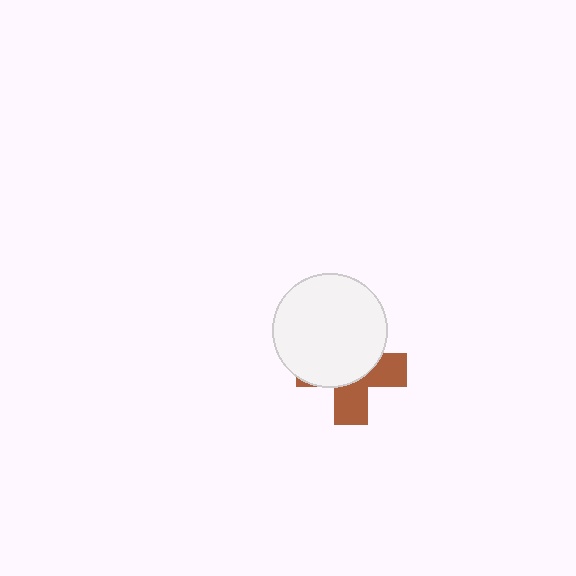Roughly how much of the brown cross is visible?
A small part of it is visible (roughly 42%).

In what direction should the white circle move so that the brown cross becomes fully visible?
The white circle should move up. That is the shortest direction to clear the overlap and leave the brown cross fully visible.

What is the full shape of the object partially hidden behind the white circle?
The partially hidden object is a brown cross.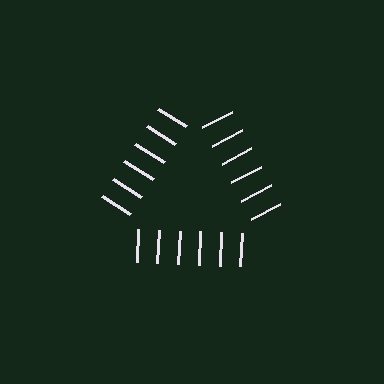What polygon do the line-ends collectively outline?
An illusory triangle — the line segments terminate on its edges but no continuous stroke is drawn.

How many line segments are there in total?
18 — 6 along each of the 3 edges.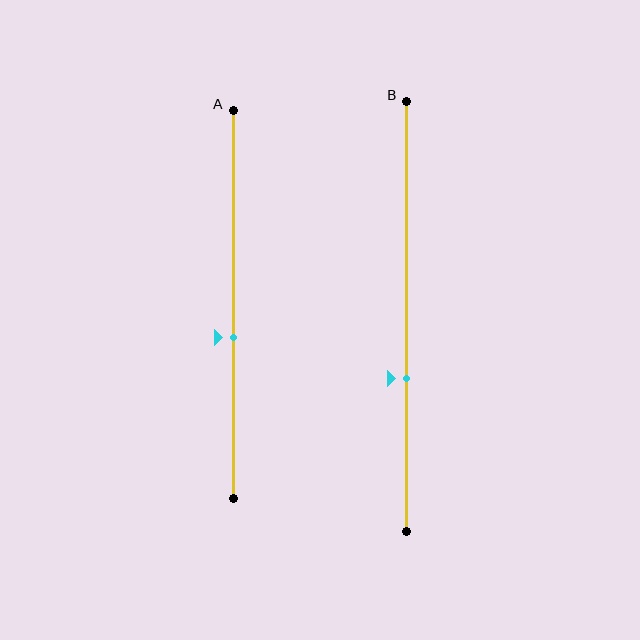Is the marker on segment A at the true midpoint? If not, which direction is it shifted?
No, the marker on segment A is shifted downward by about 8% of the segment length.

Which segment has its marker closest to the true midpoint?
Segment A has its marker closest to the true midpoint.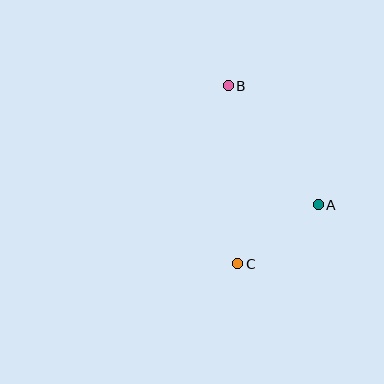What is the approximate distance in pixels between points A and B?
The distance between A and B is approximately 149 pixels.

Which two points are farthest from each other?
Points B and C are farthest from each other.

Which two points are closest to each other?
Points A and C are closest to each other.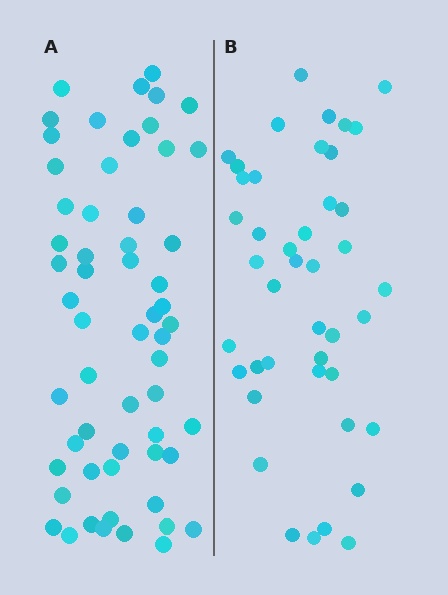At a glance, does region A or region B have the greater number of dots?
Region A (the left region) has more dots.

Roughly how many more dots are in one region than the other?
Region A has approximately 15 more dots than region B.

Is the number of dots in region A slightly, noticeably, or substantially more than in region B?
Region A has noticeably more, but not dramatically so. The ratio is roughly 1.3 to 1.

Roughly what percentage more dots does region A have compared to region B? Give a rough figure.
About 35% more.